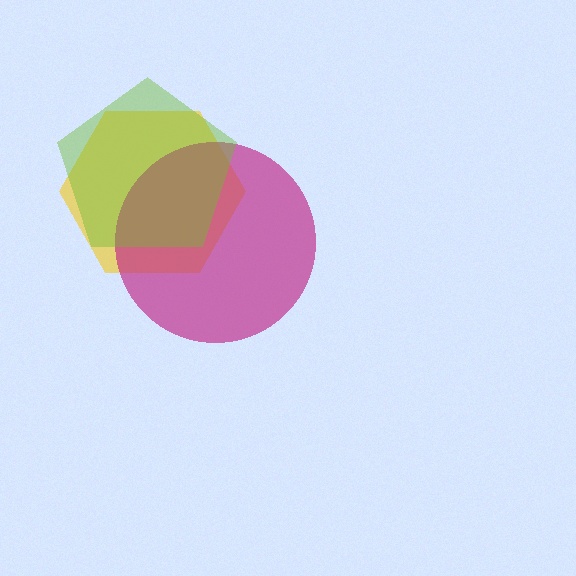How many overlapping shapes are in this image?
There are 3 overlapping shapes in the image.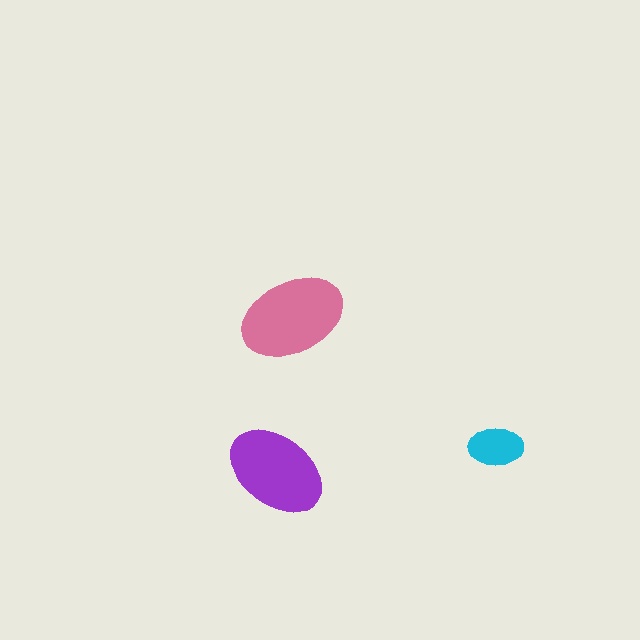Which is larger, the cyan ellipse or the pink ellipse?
The pink one.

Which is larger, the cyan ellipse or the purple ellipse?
The purple one.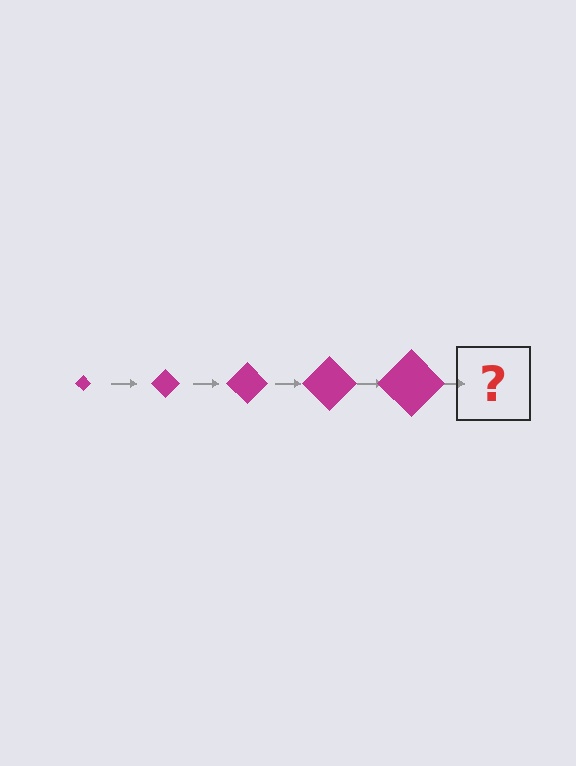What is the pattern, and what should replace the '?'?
The pattern is that the diamond gets progressively larger each step. The '?' should be a magenta diamond, larger than the previous one.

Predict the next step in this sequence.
The next step is a magenta diamond, larger than the previous one.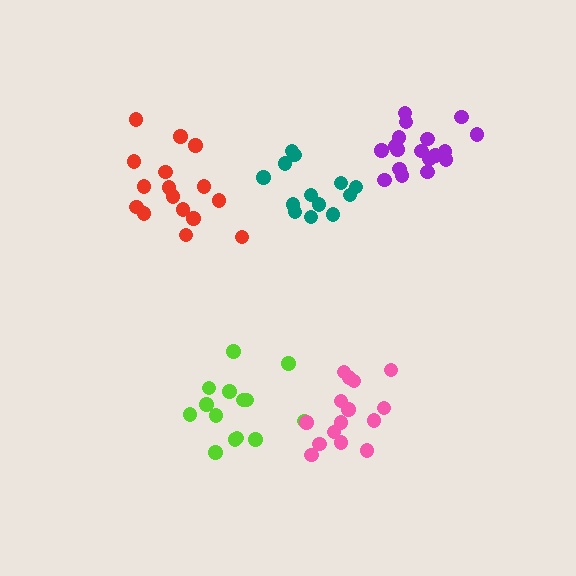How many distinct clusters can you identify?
There are 5 distinct clusters.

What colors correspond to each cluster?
The clusters are colored: teal, red, lime, purple, pink.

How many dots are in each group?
Group 1: 13 dots, Group 2: 16 dots, Group 3: 14 dots, Group 4: 18 dots, Group 5: 15 dots (76 total).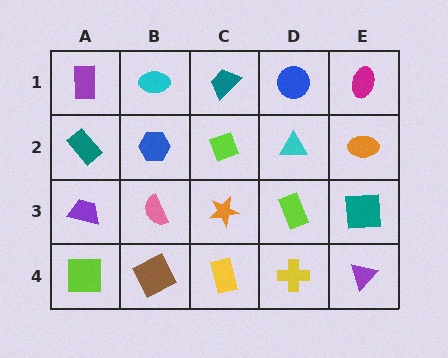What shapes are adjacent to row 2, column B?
A cyan ellipse (row 1, column B), a pink semicircle (row 3, column B), a teal rectangle (row 2, column A), a lime diamond (row 2, column C).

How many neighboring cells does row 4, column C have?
3.